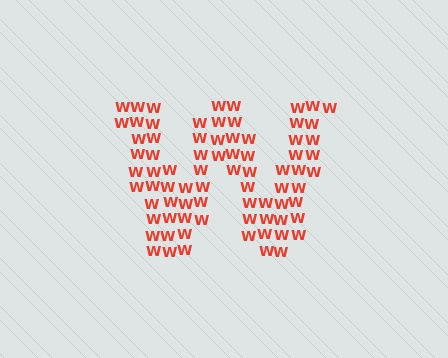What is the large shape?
The large shape is the letter W.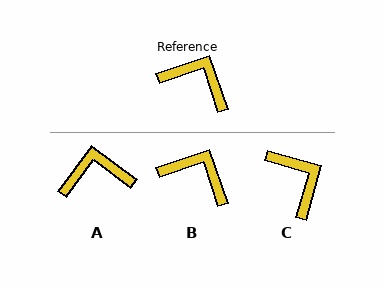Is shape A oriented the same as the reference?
No, it is off by about 35 degrees.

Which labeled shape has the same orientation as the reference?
B.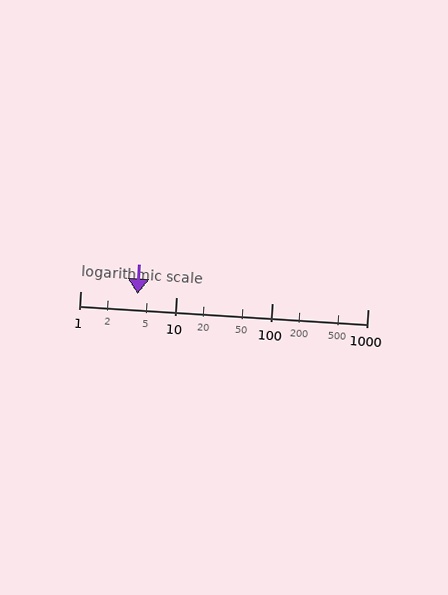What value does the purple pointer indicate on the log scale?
The pointer indicates approximately 4.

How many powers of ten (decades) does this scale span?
The scale spans 3 decades, from 1 to 1000.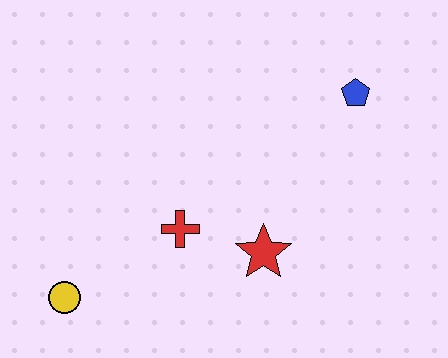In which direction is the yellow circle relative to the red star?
The yellow circle is to the left of the red star.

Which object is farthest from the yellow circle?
The blue pentagon is farthest from the yellow circle.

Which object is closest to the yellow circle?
The red cross is closest to the yellow circle.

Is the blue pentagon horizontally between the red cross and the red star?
No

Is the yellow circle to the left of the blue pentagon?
Yes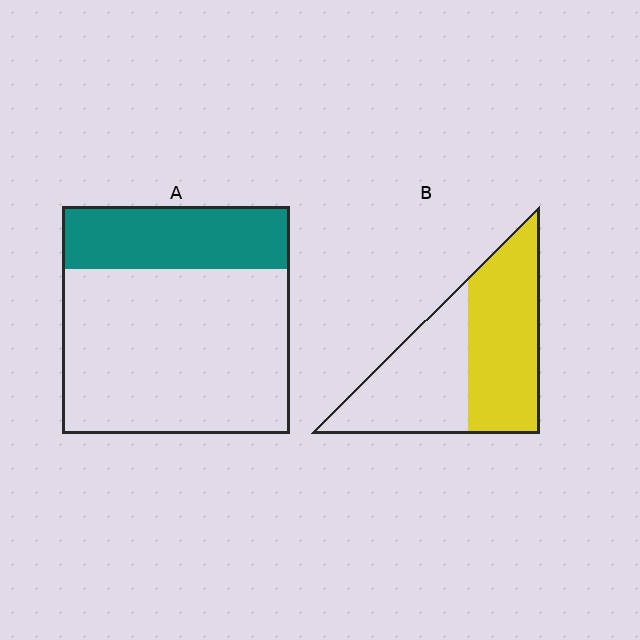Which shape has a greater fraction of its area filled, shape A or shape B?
Shape B.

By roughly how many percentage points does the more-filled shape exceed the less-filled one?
By roughly 25 percentage points (B over A).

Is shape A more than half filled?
No.